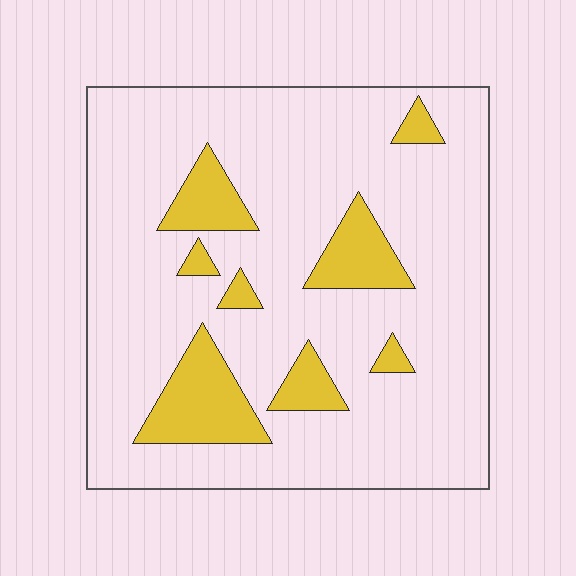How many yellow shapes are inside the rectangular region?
8.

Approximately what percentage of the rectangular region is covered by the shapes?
Approximately 15%.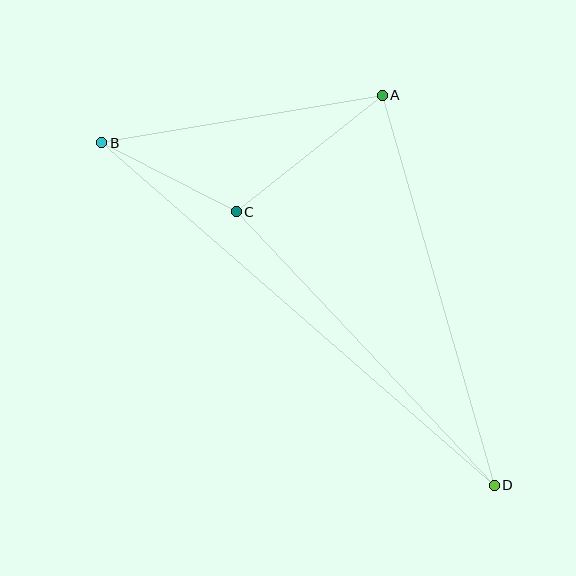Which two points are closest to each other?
Points B and C are closest to each other.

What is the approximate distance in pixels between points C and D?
The distance between C and D is approximately 376 pixels.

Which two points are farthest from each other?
Points B and D are farthest from each other.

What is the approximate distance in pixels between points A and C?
The distance between A and C is approximately 187 pixels.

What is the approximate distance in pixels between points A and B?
The distance between A and B is approximately 285 pixels.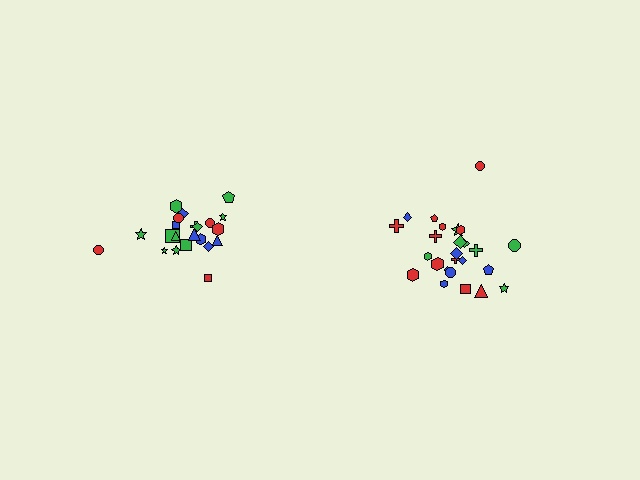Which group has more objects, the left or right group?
The right group.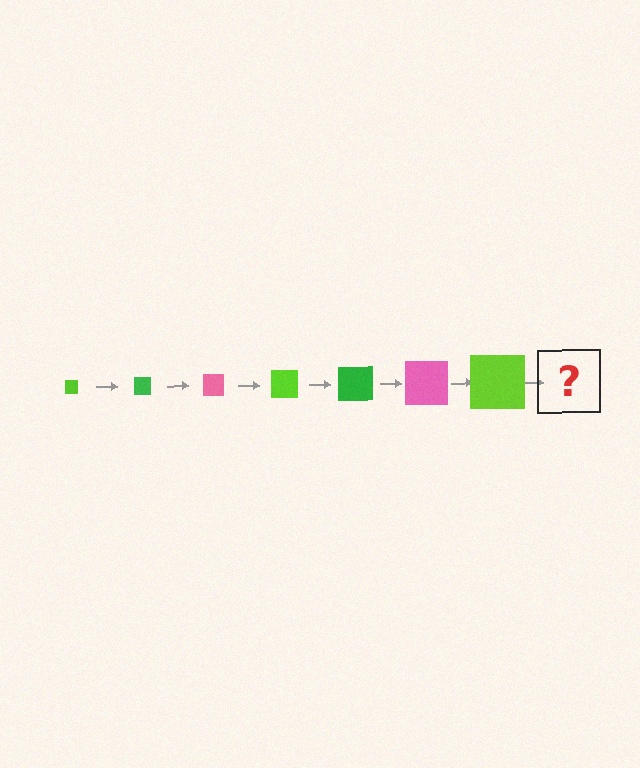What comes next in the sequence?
The next element should be a green square, larger than the previous one.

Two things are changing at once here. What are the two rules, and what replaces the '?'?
The two rules are that the square grows larger each step and the color cycles through lime, green, and pink. The '?' should be a green square, larger than the previous one.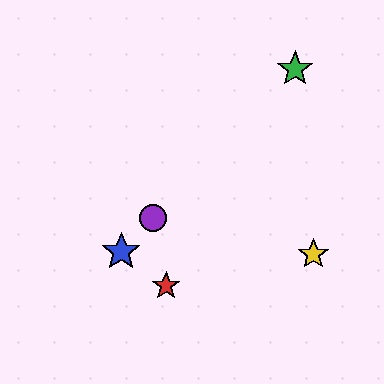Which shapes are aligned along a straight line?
The blue star, the green star, the purple circle are aligned along a straight line.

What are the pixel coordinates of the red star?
The red star is at (166, 286).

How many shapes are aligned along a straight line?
3 shapes (the blue star, the green star, the purple circle) are aligned along a straight line.